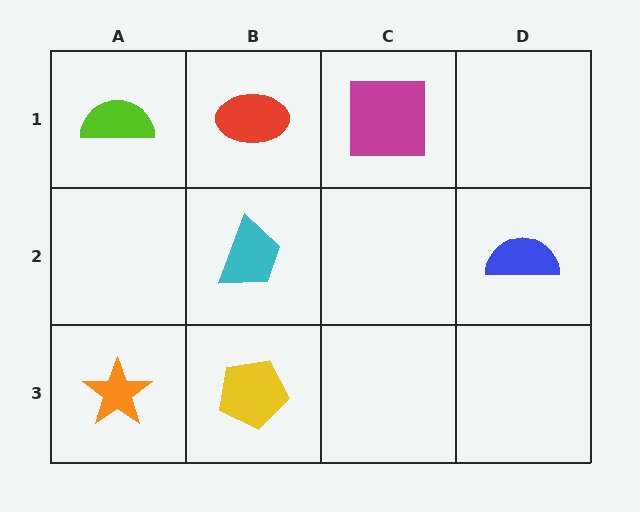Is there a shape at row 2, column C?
No, that cell is empty.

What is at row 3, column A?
An orange star.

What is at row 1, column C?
A magenta square.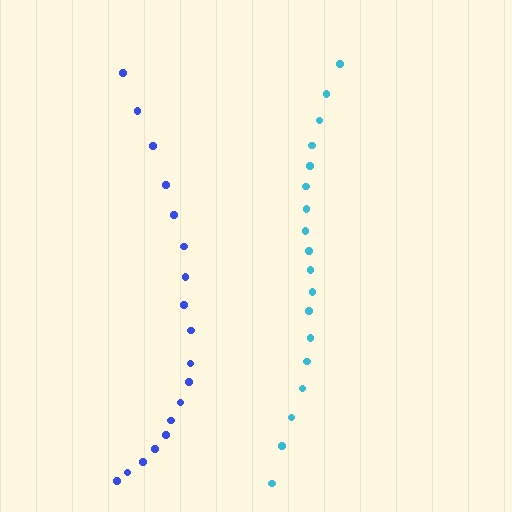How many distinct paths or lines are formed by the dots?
There are 2 distinct paths.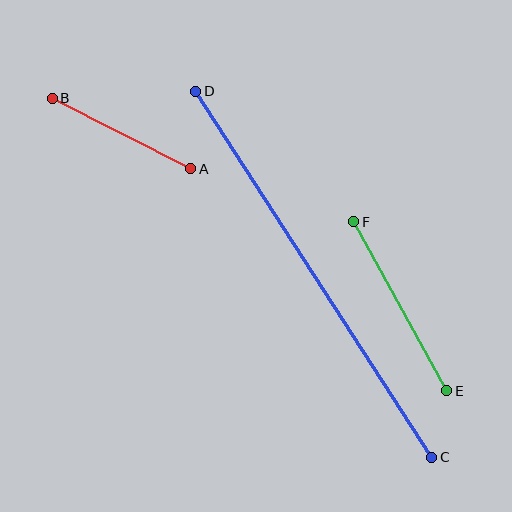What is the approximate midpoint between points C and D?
The midpoint is at approximately (314, 274) pixels.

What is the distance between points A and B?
The distance is approximately 156 pixels.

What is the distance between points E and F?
The distance is approximately 193 pixels.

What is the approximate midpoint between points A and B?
The midpoint is at approximately (122, 134) pixels.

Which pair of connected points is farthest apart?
Points C and D are farthest apart.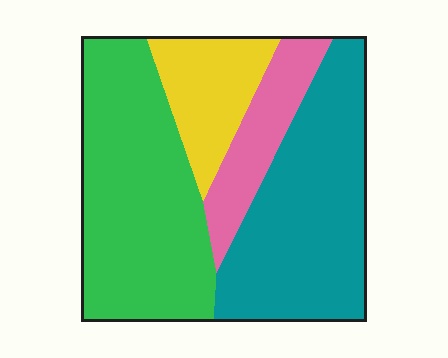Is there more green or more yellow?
Green.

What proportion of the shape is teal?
Teal covers around 35% of the shape.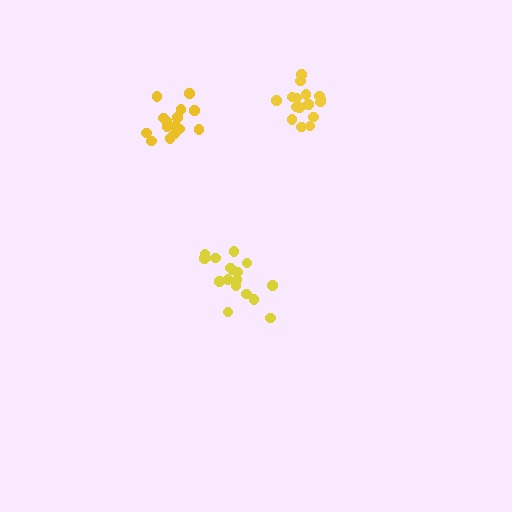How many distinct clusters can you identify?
There are 3 distinct clusters.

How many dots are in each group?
Group 1: 16 dots, Group 2: 17 dots, Group 3: 15 dots (48 total).